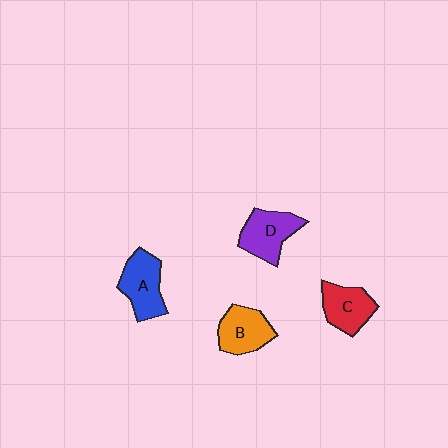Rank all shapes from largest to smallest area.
From largest to smallest: A (blue), D (purple), B (orange), C (red).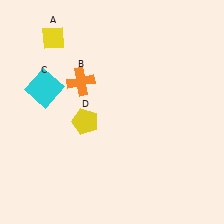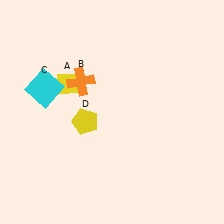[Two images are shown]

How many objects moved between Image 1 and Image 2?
1 object moved between the two images.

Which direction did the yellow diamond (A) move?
The yellow diamond (A) moved down.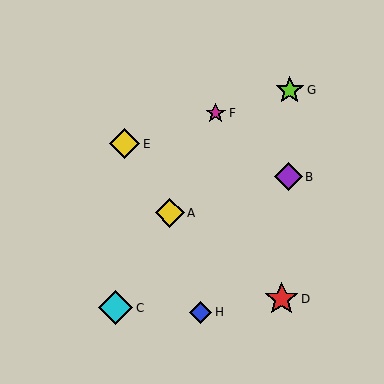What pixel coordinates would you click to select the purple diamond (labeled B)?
Click at (288, 177) to select the purple diamond B.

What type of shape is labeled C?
Shape C is a cyan diamond.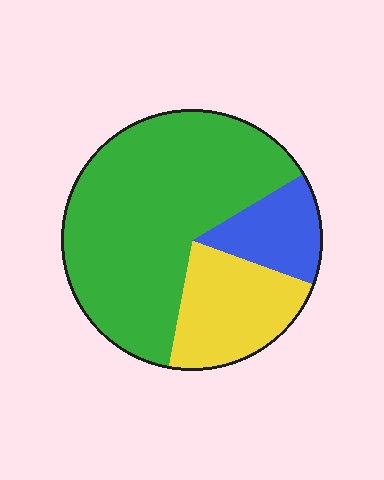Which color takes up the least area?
Blue, at roughly 15%.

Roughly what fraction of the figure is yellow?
Yellow covers 22% of the figure.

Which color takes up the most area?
Green, at roughly 65%.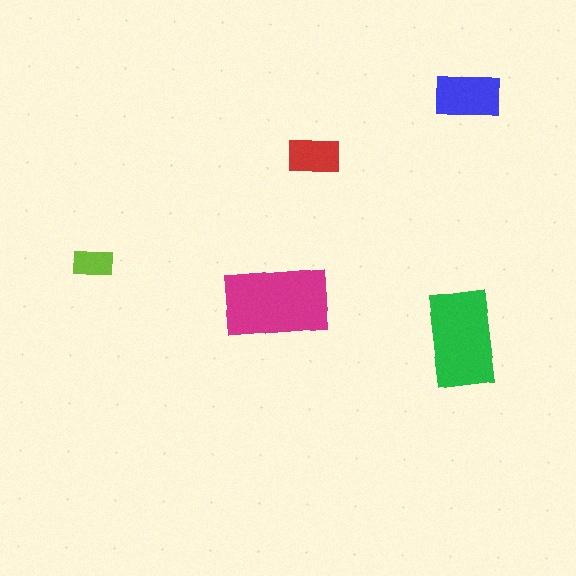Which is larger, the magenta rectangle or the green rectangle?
The magenta one.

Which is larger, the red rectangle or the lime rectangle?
The red one.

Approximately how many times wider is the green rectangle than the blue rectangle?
About 1.5 times wider.